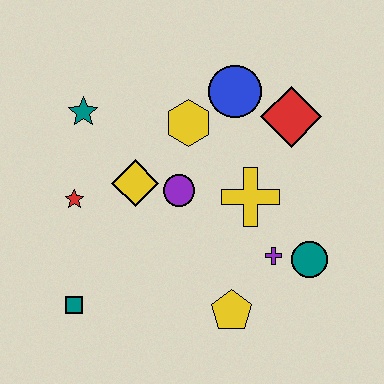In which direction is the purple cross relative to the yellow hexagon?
The purple cross is below the yellow hexagon.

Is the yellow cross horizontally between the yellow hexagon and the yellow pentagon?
No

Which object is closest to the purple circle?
The yellow diamond is closest to the purple circle.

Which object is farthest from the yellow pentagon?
The teal star is farthest from the yellow pentagon.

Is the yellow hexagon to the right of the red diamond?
No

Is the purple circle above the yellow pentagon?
Yes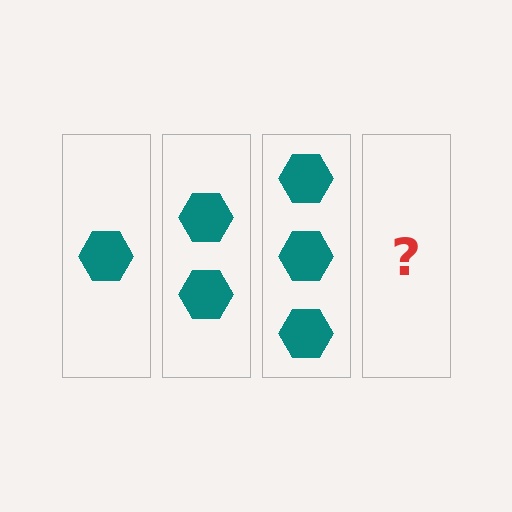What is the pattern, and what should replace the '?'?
The pattern is that each step adds one more hexagon. The '?' should be 4 hexagons.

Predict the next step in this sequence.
The next step is 4 hexagons.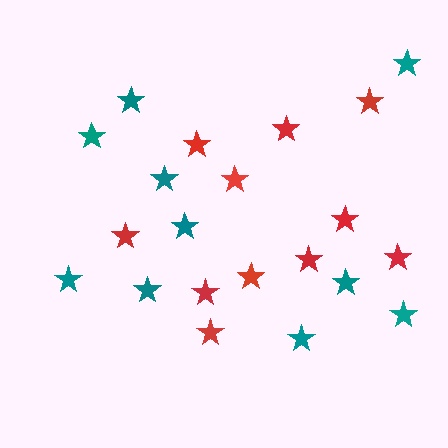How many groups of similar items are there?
There are 2 groups: one group of teal stars (10) and one group of red stars (11).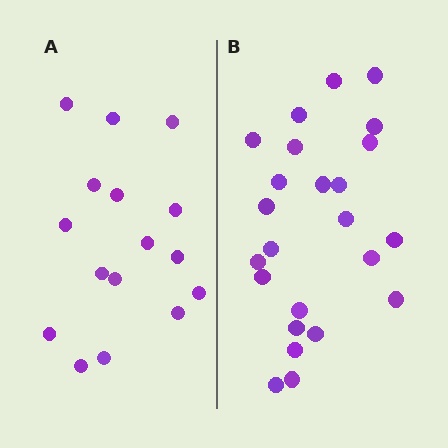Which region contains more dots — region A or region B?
Region B (the right region) has more dots.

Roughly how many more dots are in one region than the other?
Region B has roughly 8 or so more dots than region A.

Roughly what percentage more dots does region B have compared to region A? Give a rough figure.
About 50% more.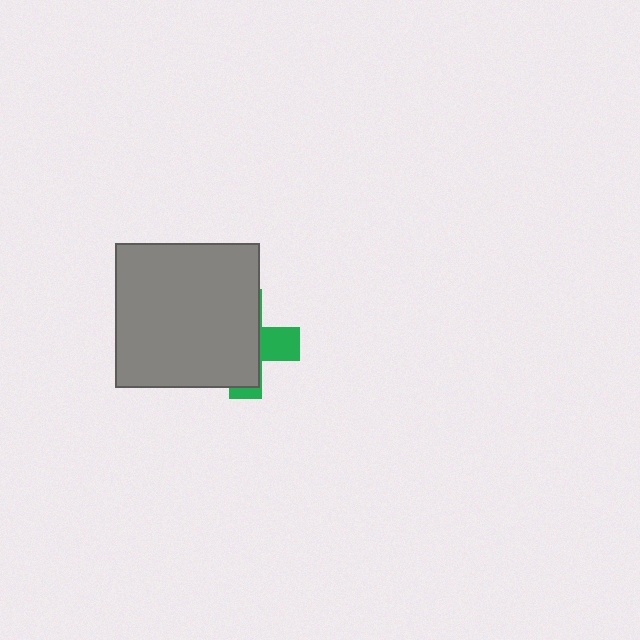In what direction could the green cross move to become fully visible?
The green cross could move right. That would shift it out from behind the gray square entirely.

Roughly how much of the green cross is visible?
A small part of it is visible (roughly 31%).